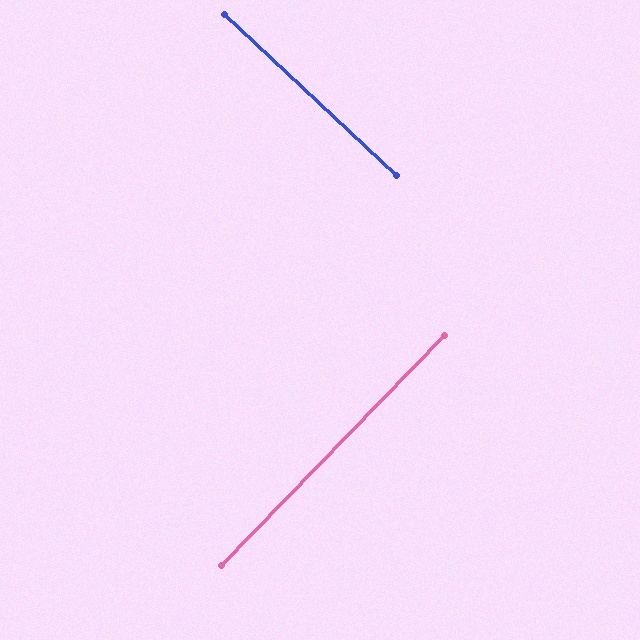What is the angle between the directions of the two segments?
Approximately 89 degrees.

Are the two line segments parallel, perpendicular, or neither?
Perpendicular — they meet at approximately 89°.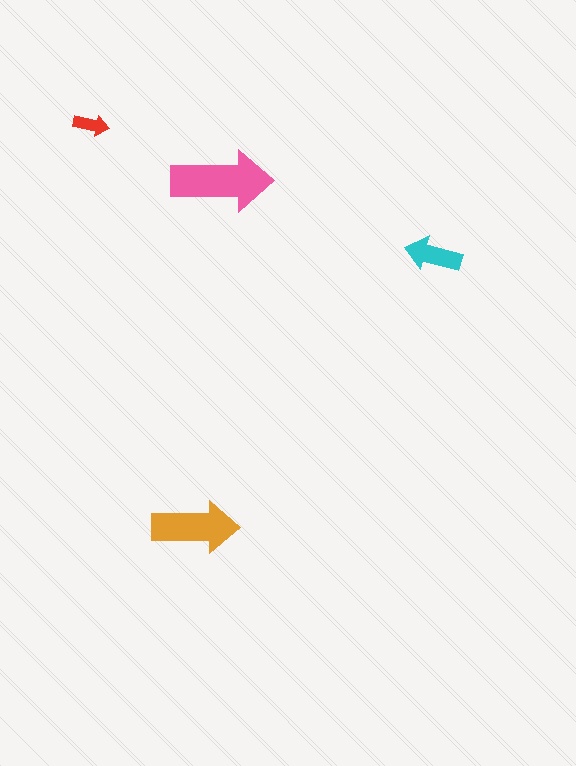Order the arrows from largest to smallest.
the pink one, the orange one, the cyan one, the red one.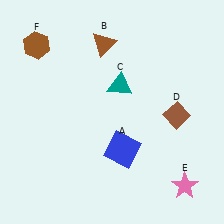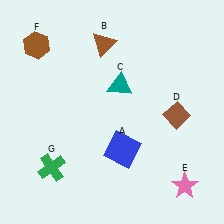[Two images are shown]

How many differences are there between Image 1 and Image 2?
There is 1 difference between the two images.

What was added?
A green cross (G) was added in Image 2.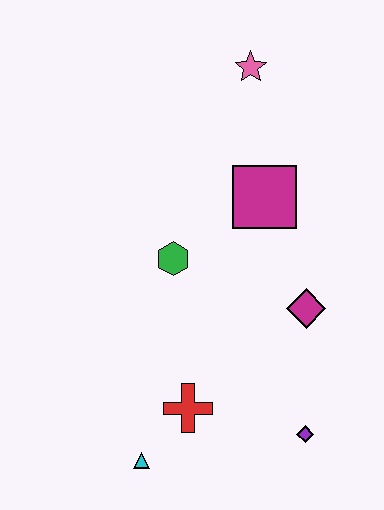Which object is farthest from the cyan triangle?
The pink star is farthest from the cyan triangle.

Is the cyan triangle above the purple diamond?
No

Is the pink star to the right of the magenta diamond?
No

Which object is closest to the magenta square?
The green hexagon is closest to the magenta square.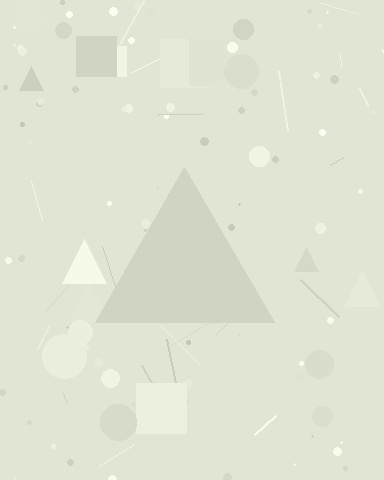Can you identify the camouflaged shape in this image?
The camouflaged shape is a triangle.